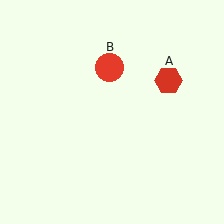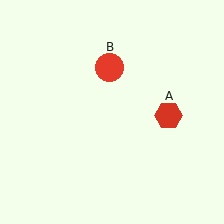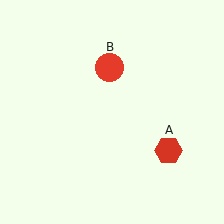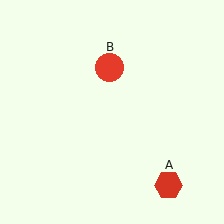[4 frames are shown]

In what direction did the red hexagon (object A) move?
The red hexagon (object A) moved down.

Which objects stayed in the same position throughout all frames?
Red circle (object B) remained stationary.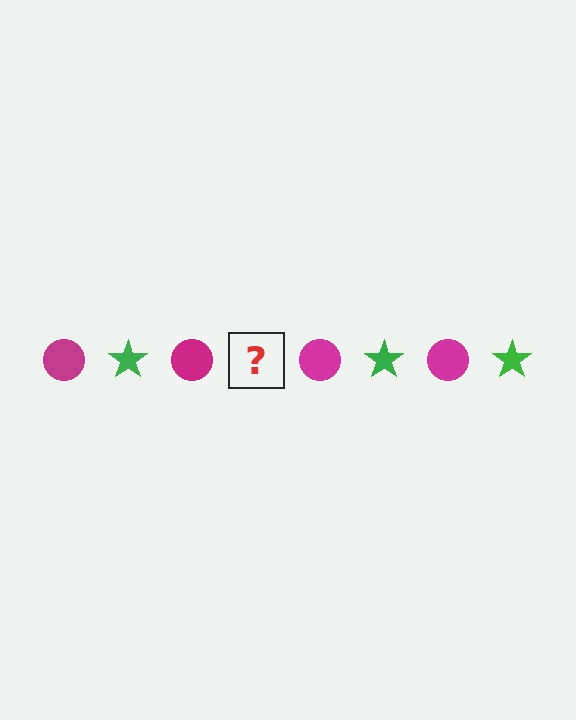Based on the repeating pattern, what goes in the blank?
The blank should be a green star.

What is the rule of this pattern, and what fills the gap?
The rule is that the pattern alternates between magenta circle and green star. The gap should be filled with a green star.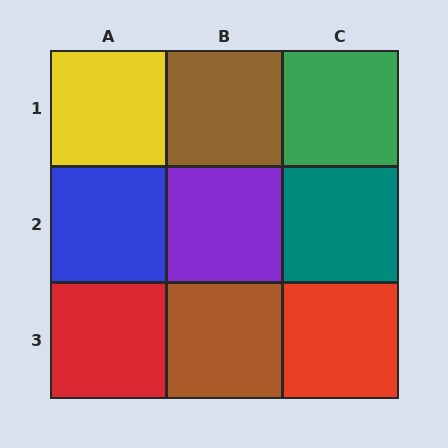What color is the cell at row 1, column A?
Yellow.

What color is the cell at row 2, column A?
Blue.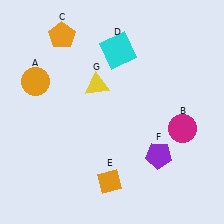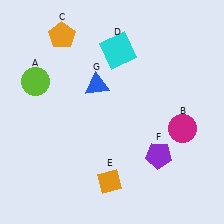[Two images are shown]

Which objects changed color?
A changed from orange to lime. G changed from yellow to blue.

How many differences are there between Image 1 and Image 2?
There are 2 differences between the two images.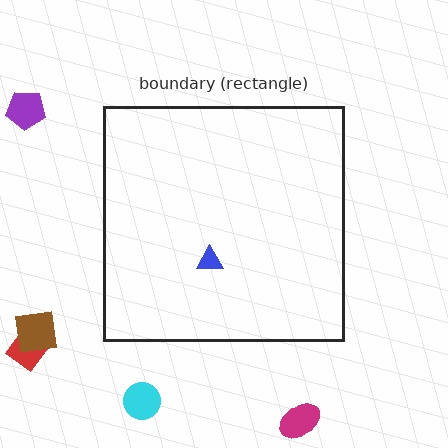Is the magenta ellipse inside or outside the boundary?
Outside.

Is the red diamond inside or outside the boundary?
Outside.